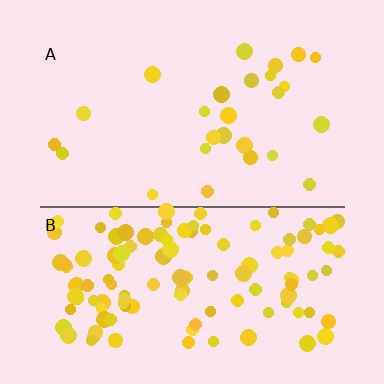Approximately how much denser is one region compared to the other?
Approximately 4.5× — region B over region A.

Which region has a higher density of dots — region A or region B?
B (the bottom).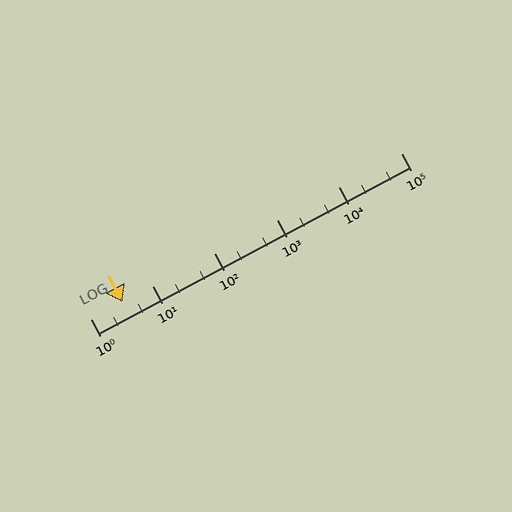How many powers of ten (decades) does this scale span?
The scale spans 5 decades, from 1 to 100000.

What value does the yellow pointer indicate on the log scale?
The pointer indicates approximately 3.3.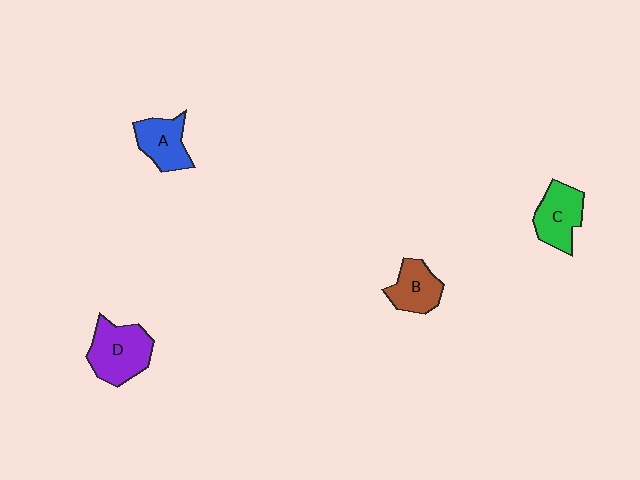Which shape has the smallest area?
Shape B (brown).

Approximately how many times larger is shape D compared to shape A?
Approximately 1.4 times.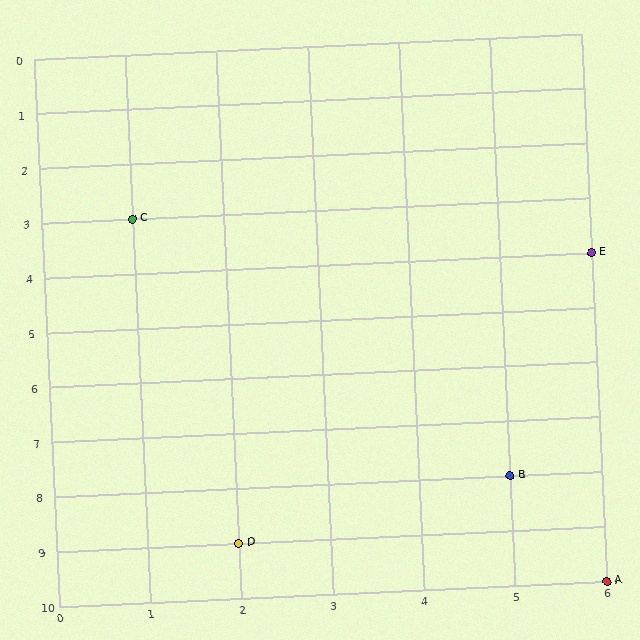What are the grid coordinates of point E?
Point E is at grid coordinates (6, 4).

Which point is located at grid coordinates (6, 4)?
Point E is at (6, 4).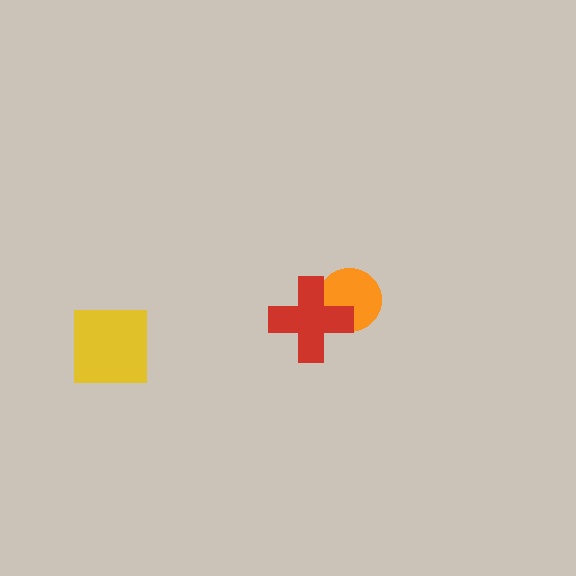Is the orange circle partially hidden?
Yes, it is partially covered by another shape.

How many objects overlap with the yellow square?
0 objects overlap with the yellow square.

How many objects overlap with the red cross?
1 object overlaps with the red cross.